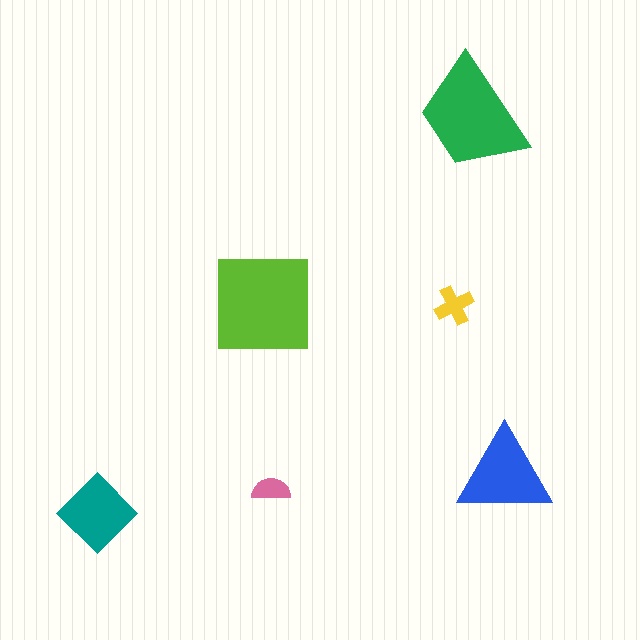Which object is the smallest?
The pink semicircle.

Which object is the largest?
The lime square.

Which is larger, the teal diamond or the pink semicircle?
The teal diamond.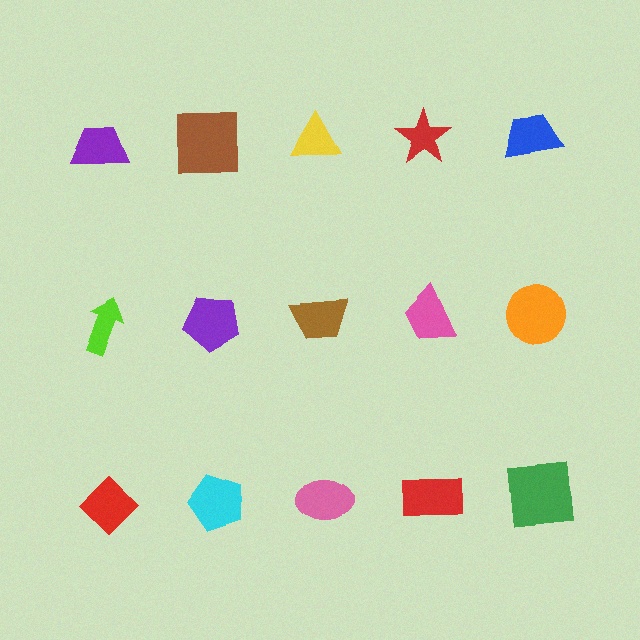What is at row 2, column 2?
A purple pentagon.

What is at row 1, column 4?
A red star.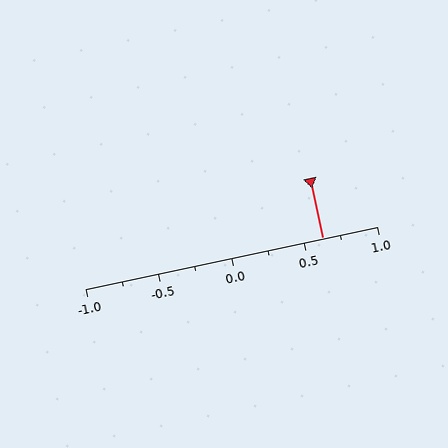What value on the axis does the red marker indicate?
The marker indicates approximately 0.62.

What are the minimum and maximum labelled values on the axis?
The axis runs from -1.0 to 1.0.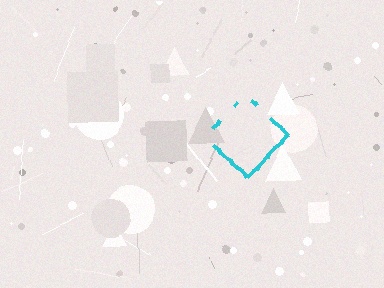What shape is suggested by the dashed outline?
The dashed outline suggests a diamond.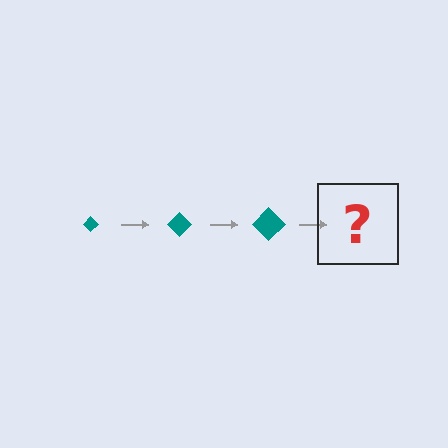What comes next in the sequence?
The next element should be a teal diamond, larger than the previous one.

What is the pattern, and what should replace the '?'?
The pattern is that the diamond gets progressively larger each step. The '?' should be a teal diamond, larger than the previous one.